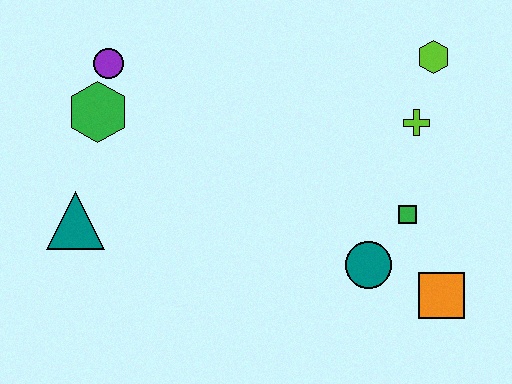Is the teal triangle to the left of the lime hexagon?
Yes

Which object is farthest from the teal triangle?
The lime hexagon is farthest from the teal triangle.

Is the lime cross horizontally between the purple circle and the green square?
No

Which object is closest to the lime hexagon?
The lime cross is closest to the lime hexagon.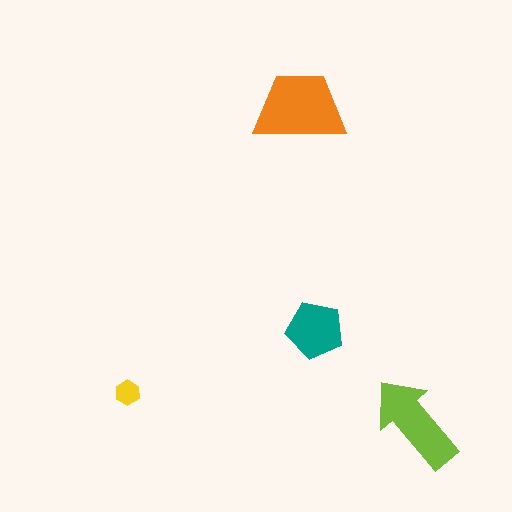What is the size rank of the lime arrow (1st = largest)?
2nd.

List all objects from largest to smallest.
The orange trapezoid, the lime arrow, the teal pentagon, the yellow hexagon.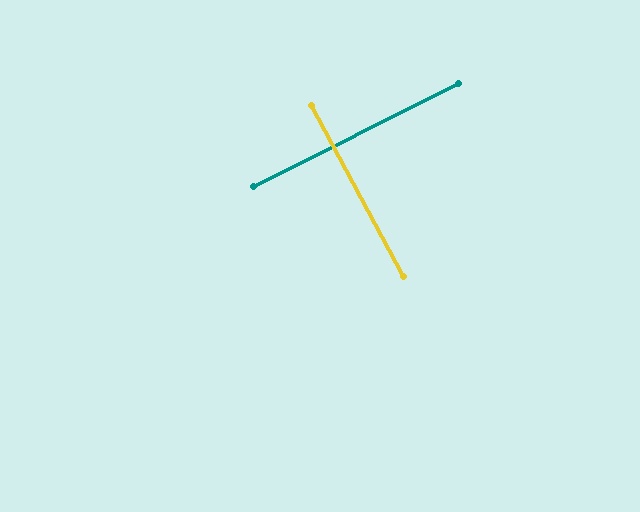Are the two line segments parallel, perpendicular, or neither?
Perpendicular — they meet at approximately 88°.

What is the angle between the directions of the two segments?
Approximately 88 degrees.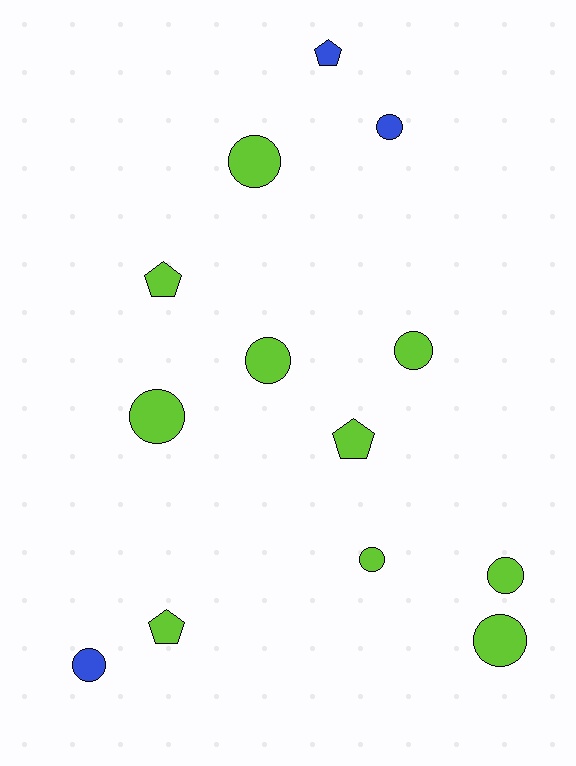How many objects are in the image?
There are 13 objects.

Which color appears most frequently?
Lime, with 10 objects.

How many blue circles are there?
There are 2 blue circles.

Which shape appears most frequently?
Circle, with 9 objects.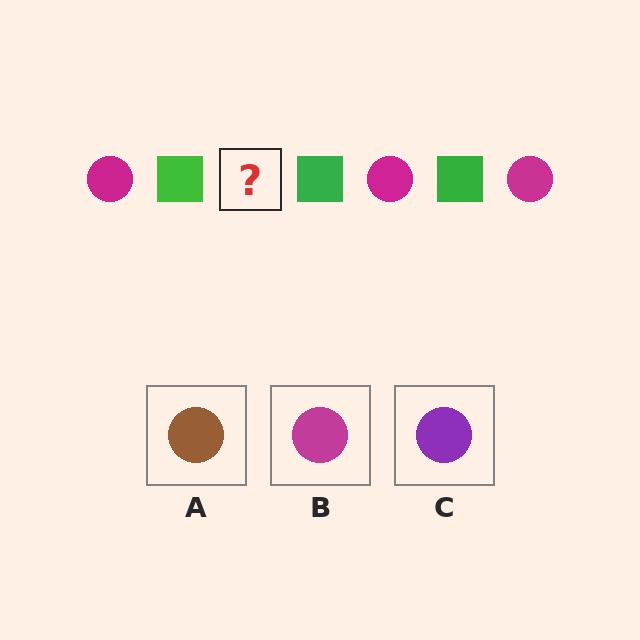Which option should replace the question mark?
Option B.